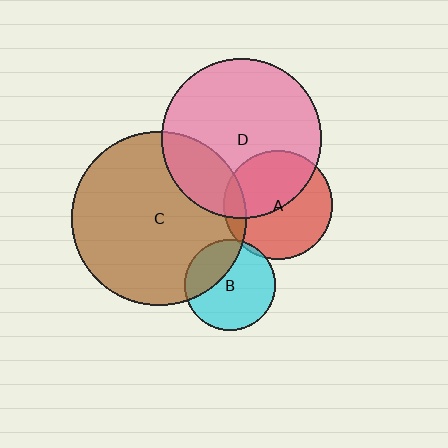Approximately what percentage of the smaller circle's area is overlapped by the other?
Approximately 10%.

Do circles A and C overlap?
Yes.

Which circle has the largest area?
Circle C (brown).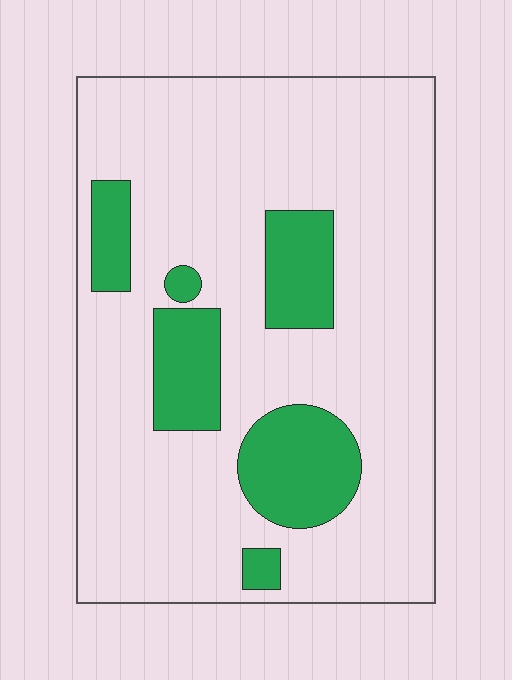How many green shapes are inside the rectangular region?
6.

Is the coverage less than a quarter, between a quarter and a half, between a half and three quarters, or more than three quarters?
Less than a quarter.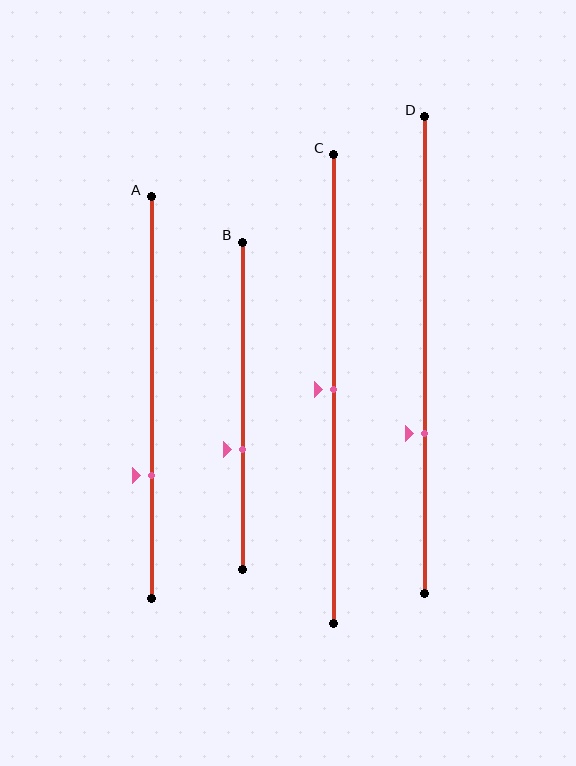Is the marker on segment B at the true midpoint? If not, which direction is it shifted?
No, the marker on segment B is shifted downward by about 13% of the segment length.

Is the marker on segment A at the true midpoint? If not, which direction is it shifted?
No, the marker on segment A is shifted downward by about 19% of the segment length.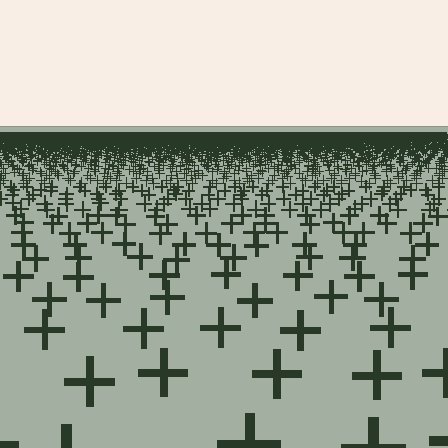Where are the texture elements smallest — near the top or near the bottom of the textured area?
Near the top.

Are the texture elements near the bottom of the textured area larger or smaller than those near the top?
Larger. Near the bottom, elements are closer to the viewer and appear at a bigger on-screen size.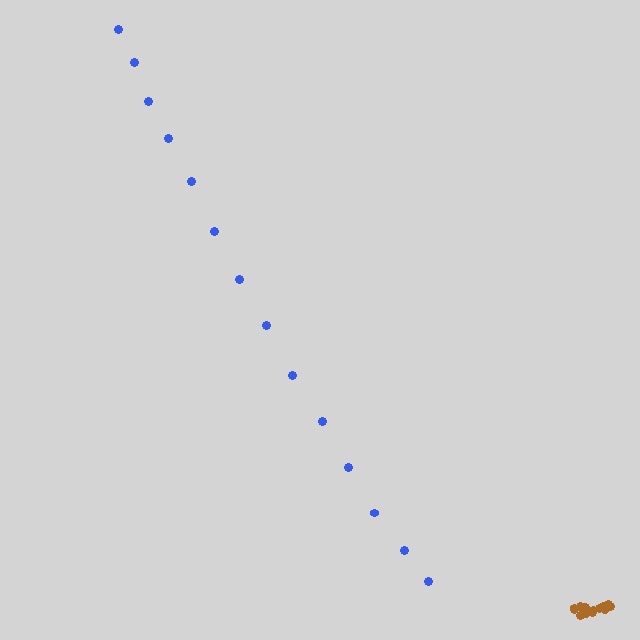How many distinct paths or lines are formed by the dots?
There are 2 distinct paths.